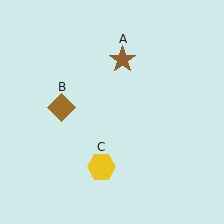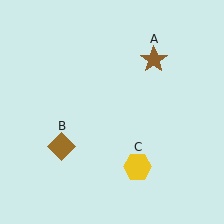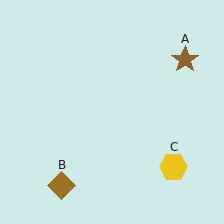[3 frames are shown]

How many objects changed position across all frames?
3 objects changed position: brown star (object A), brown diamond (object B), yellow hexagon (object C).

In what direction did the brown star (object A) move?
The brown star (object A) moved right.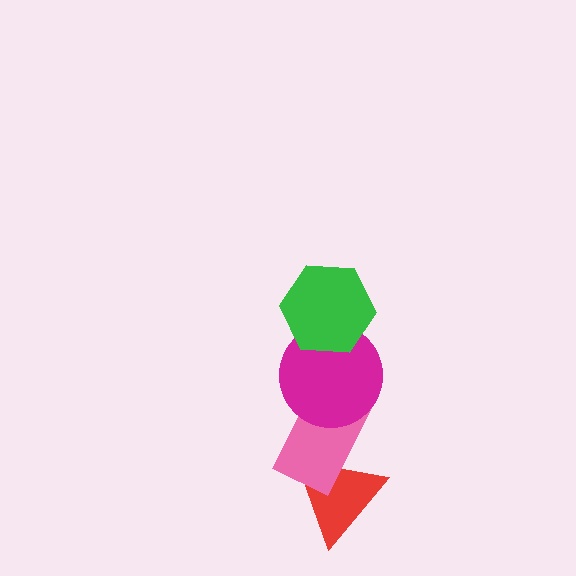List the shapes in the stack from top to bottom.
From top to bottom: the green hexagon, the magenta circle, the pink rectangle, the red triangle.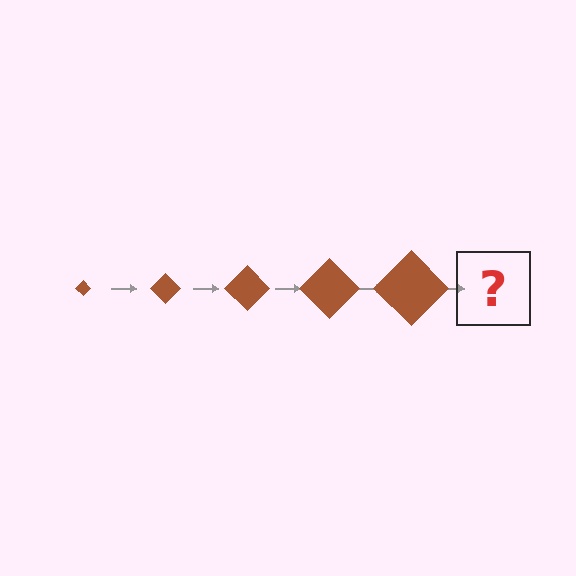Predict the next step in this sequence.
The next step is a brown diamond, larger than the previous one.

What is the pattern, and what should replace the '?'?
The pattern is that the diamond gets progressively larger each step. The '?' should be a brown diamond, larger than the previous one.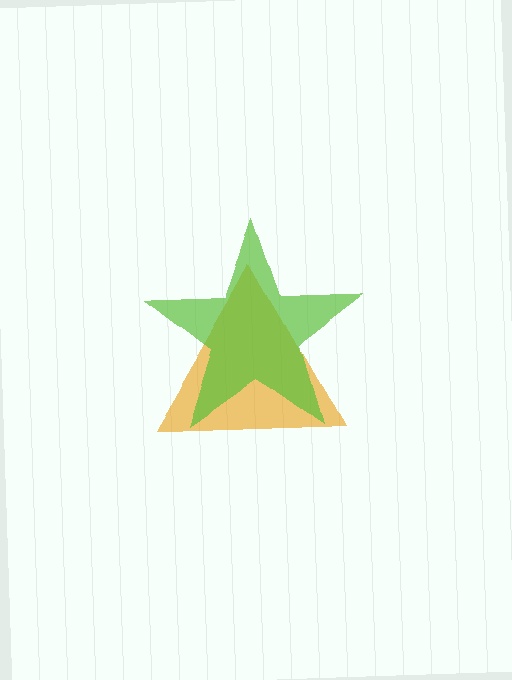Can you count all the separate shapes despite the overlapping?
Yes, there are 2 separate shapes.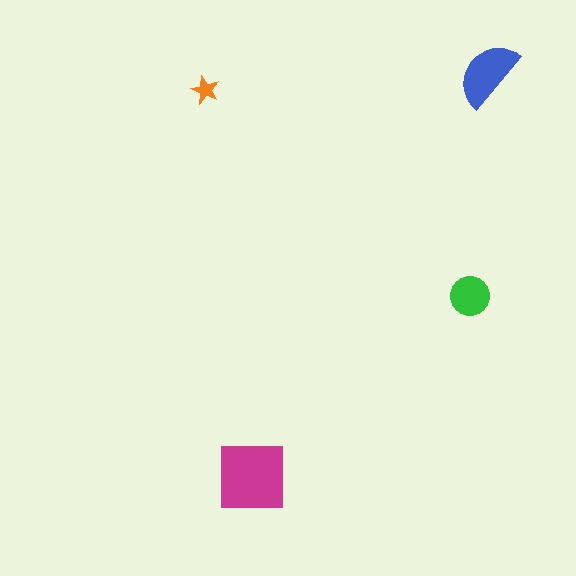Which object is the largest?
The magenta square.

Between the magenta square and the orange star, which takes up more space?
The magenta square.